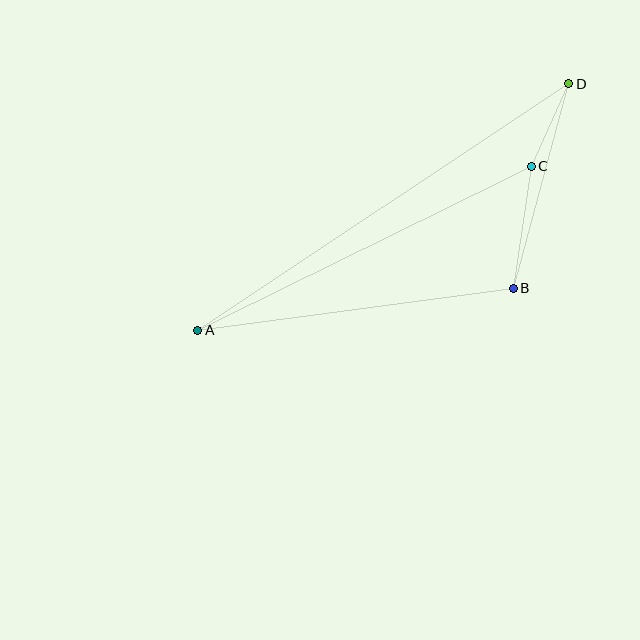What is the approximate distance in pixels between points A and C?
The distance between A and C is approximately 371 pixels.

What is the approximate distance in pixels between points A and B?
The distance between A and B is approximately 318 pixels.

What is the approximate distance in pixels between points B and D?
The distance between B and D is approximately 212 pixels.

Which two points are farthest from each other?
Points A and D are farthest from each other.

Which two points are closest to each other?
Points C and D are closest to each other.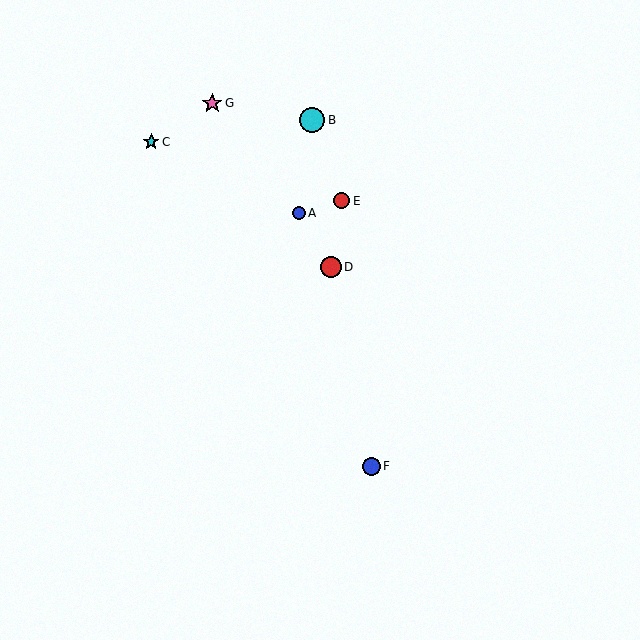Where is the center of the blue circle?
The center of the blue circle is at (299, 213).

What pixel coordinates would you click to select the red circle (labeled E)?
Click at (342, 201) to select the red circle E.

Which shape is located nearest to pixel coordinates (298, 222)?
The blue circle (labeled A) at (299, 213) is nearest to that location.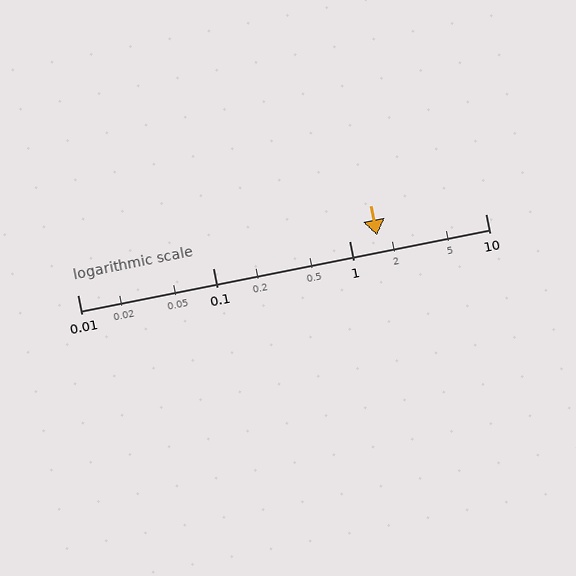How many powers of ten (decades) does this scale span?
The scale spans 3 decades, from 0.01 to 10.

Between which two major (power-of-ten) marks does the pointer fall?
The pointer is between 1 and 10.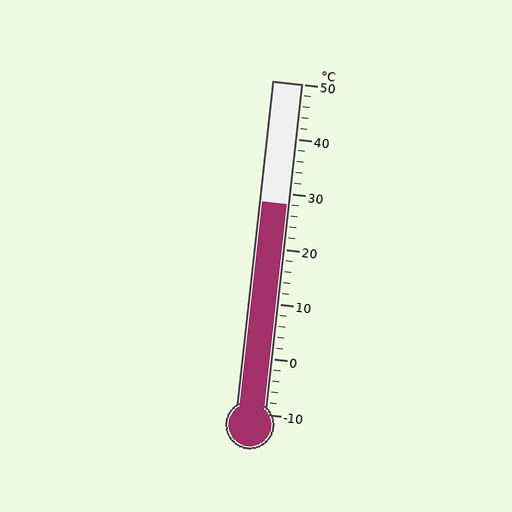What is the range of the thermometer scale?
The thermometer scale ranges from -10°C to 50°C.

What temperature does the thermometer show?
The thermometer shows approximately 28°C.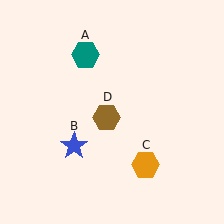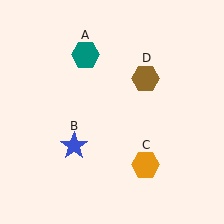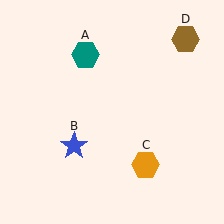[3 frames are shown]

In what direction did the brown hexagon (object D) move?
The brown hexagon (object D) moved up and to the right.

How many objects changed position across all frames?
1 object changed position: brown hexagon (object D).